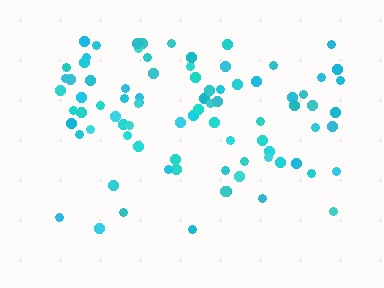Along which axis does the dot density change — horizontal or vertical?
Vertical.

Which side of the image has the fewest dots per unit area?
The bottom.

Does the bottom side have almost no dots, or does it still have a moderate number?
Still a moderate number, just noticeably fewer than the top.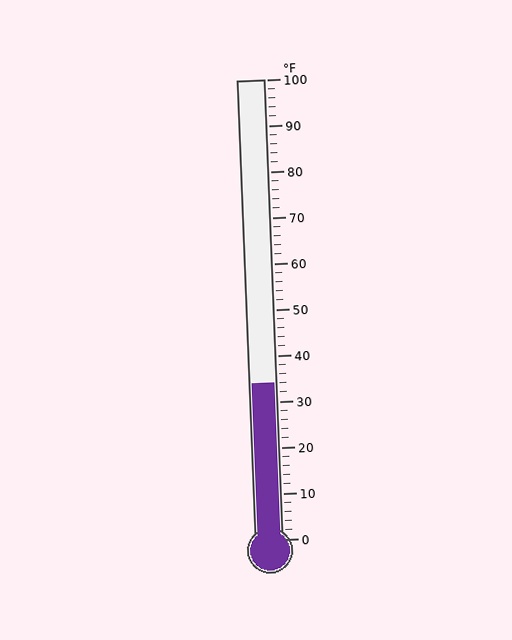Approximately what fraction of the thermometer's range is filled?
The thermometer is filled to approximately 35% of its range.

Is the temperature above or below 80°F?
The temperature is below 80°F.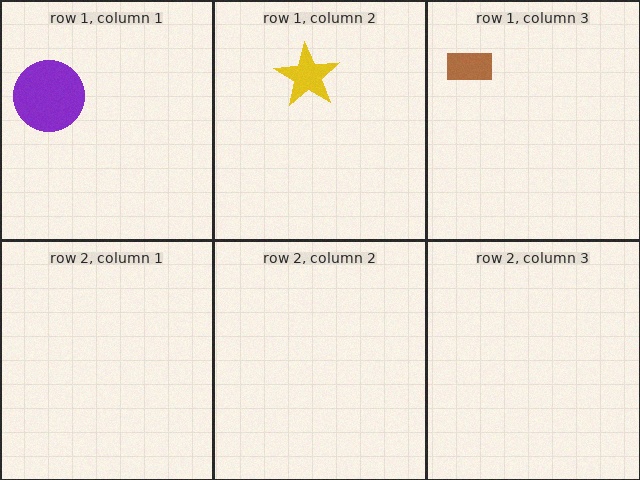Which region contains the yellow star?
The row 1, column 2 region.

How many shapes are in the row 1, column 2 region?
1.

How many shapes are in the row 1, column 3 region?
1.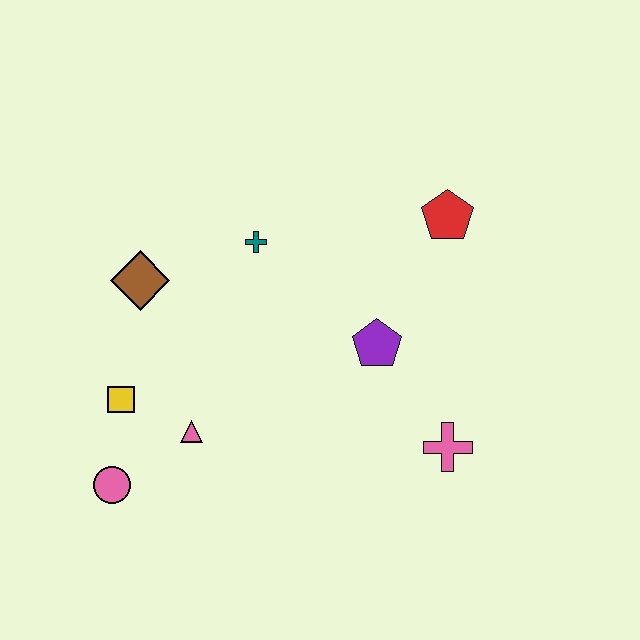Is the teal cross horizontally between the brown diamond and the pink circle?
No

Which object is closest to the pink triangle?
The yellow square is closest to the pink triangle.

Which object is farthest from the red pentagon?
The pink circle is farthest from the red pentagon.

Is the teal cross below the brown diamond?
No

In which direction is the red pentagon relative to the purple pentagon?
The red pentagon is above the purple pentagon.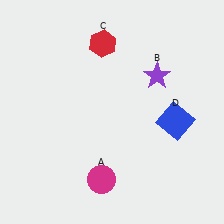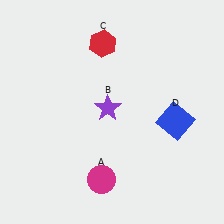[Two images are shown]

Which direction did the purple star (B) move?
The purple star (B) moved left.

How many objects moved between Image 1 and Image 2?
1 object moved between the two images.